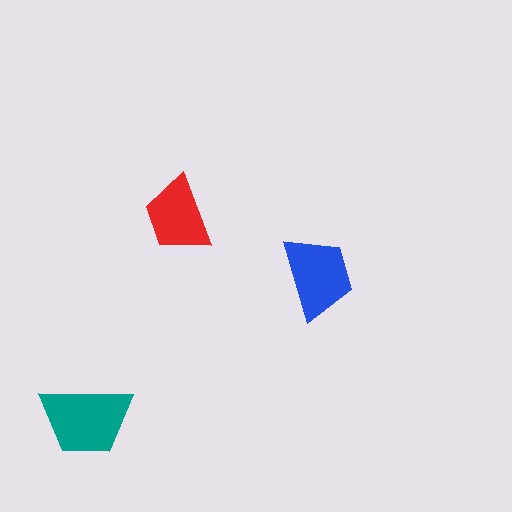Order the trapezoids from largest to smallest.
the teal one, the blue one, the red one.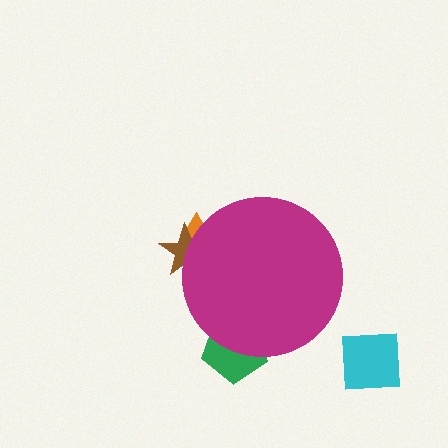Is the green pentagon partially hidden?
Yes, the green pentagon is partially hidden behind the magenta circle.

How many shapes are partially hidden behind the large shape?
3 shapes are partially hidden.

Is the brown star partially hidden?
Yes, the brown star is partially hidden behind the magenta circle.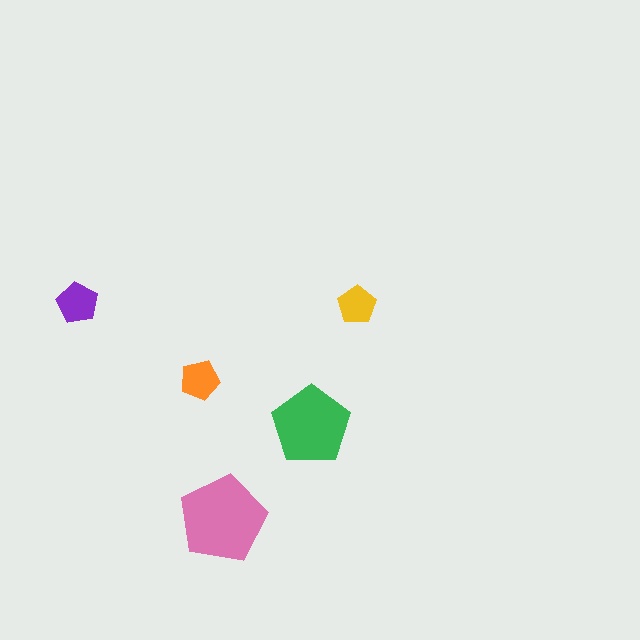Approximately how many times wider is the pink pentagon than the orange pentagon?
About 2 times wider.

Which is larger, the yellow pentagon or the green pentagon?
The green one.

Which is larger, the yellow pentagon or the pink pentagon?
The pink one.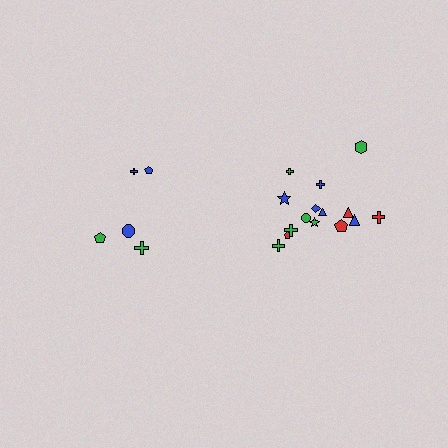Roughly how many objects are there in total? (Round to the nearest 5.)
Roughly 20 objects in total.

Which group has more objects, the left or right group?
The right group.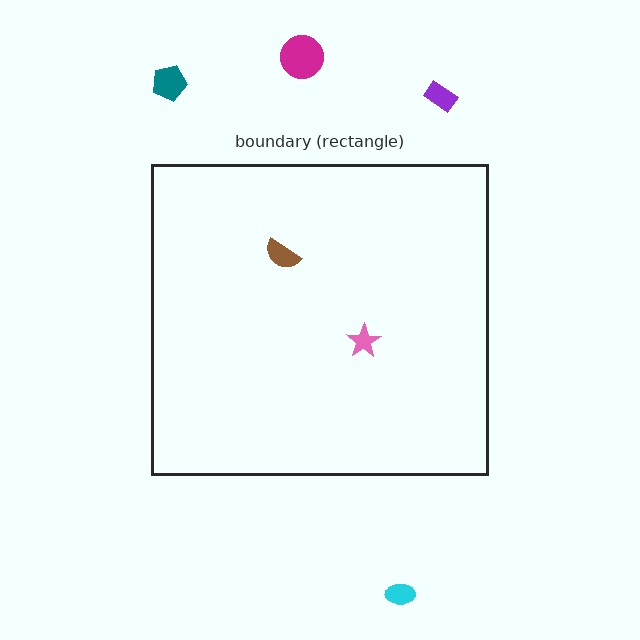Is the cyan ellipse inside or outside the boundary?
Outside.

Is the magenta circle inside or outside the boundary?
Outside.